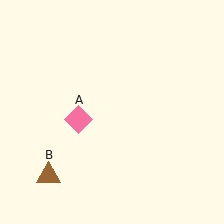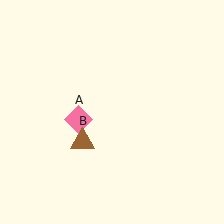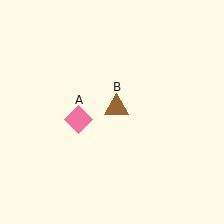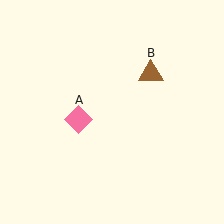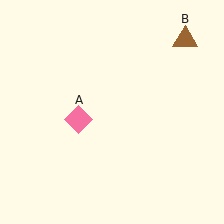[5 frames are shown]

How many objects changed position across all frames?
1 object changed position: brown triangle (object B).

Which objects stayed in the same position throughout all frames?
Pink diamond (object A) remained stationary.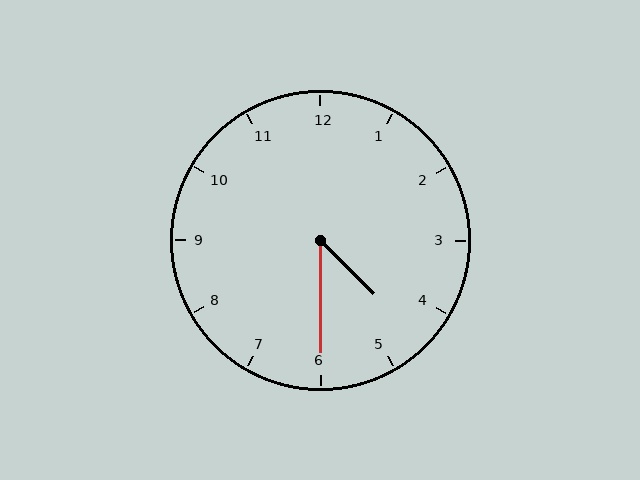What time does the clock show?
4:30.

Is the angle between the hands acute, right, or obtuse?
It is acute.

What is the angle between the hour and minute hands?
Approximately 45 degrees.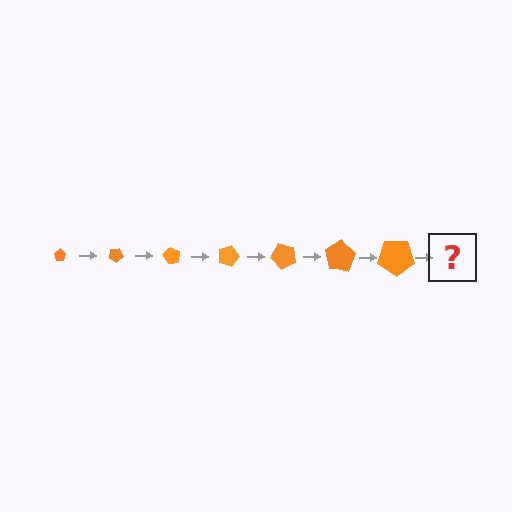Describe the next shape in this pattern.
It should be a pentagon, larger than the previous one and rotated 210 degrees from the start.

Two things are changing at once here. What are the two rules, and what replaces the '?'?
The two rules are that the pentagon grows larger each step and it rotates 30 degrees each step. The '?' should be a pentagon, larger than the previous one and rotated 210 degrees from the start.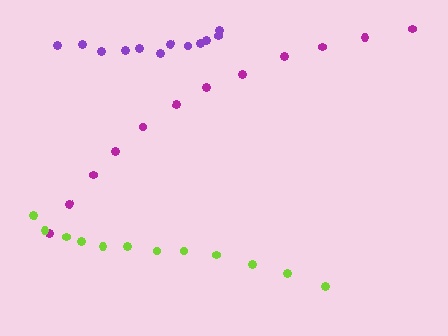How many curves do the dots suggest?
There are 3 distinct paths.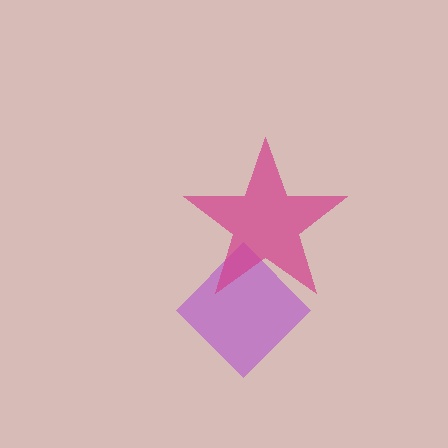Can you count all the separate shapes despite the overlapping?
Yes, there are 2 separate shapes.